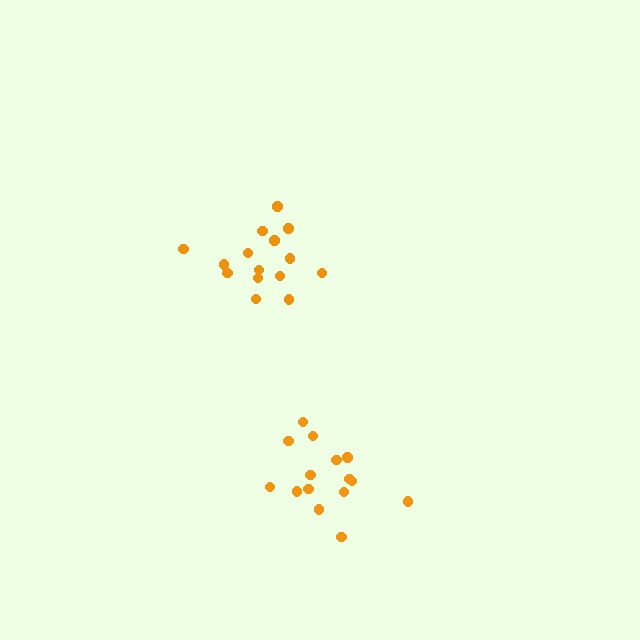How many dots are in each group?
Group 1: 15 dots, Group 2: 16 dots (31 total).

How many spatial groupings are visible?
There are 2 spatial groupings.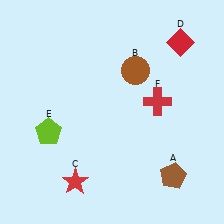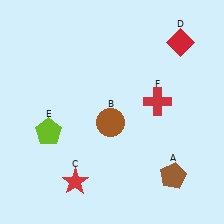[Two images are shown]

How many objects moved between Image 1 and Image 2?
1 object moved between the two images.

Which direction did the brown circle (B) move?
The brown circle (B) moved down.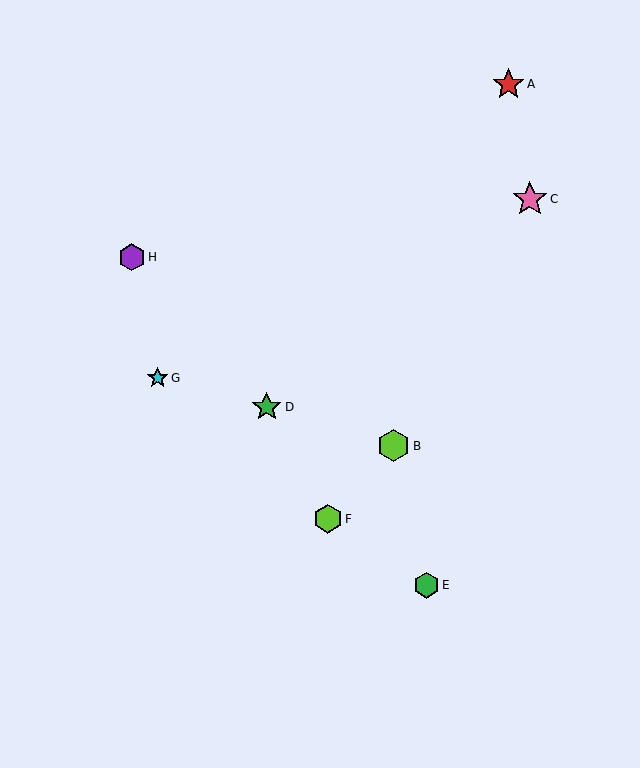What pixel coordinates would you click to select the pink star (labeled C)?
Click at (530, 199) to select the pink star C.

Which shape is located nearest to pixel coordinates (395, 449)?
The lime hexagon (labeled B) at (394, 446) is nearest to that location.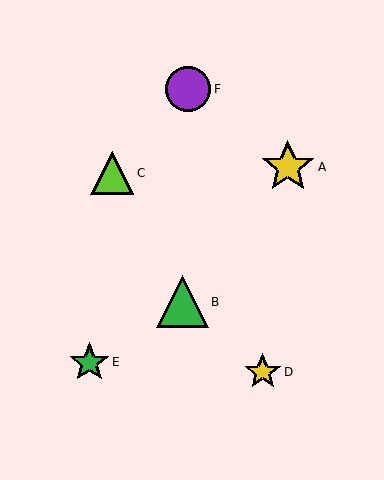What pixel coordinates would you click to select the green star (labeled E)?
Click at (89, 362) to select the green star E.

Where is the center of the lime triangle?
The center of the lime triangle is at (112, 173).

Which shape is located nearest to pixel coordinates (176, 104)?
The purple circle (labeled F) at (188, 89) is nearest to that location.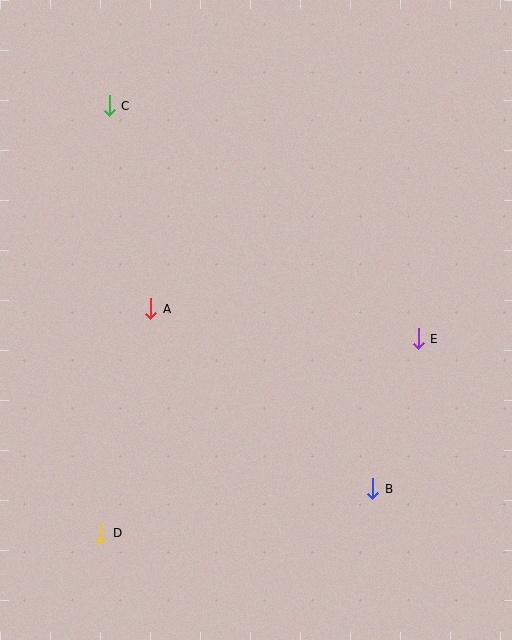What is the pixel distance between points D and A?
The distance between D and A is 230 pixels.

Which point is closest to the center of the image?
Point A at (151, 309) is closest to the center.